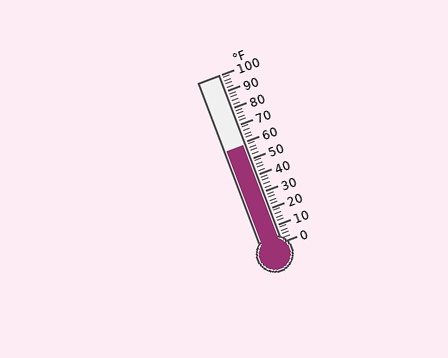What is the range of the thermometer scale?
The thermometer scale ranges from 0°F to 100°F.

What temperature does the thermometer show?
The thermometer shows approximately 58°F.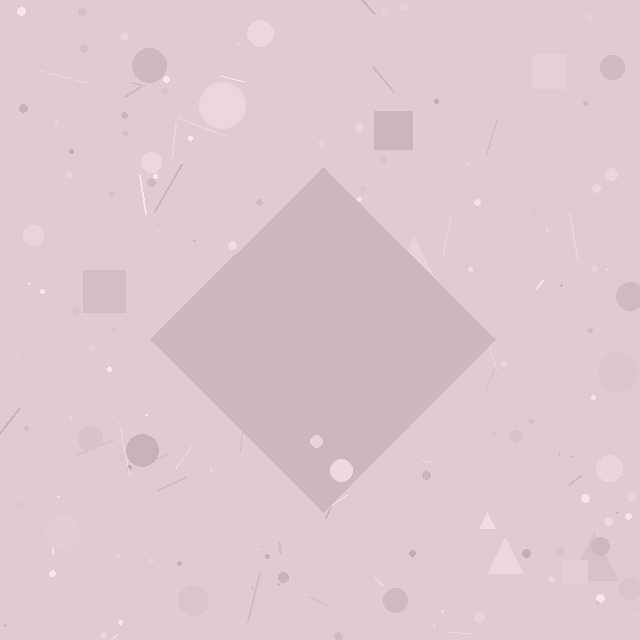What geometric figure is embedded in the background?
A diamond is embedded in the background.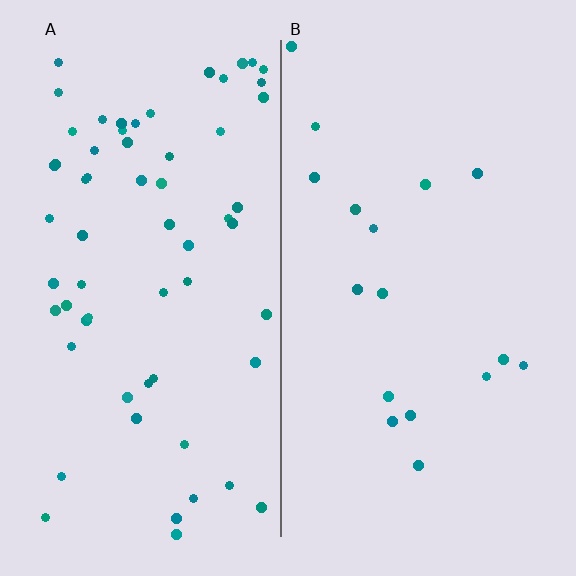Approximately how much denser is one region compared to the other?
Approximately 3.7× — region A over region B.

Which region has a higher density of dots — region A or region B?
A (the left).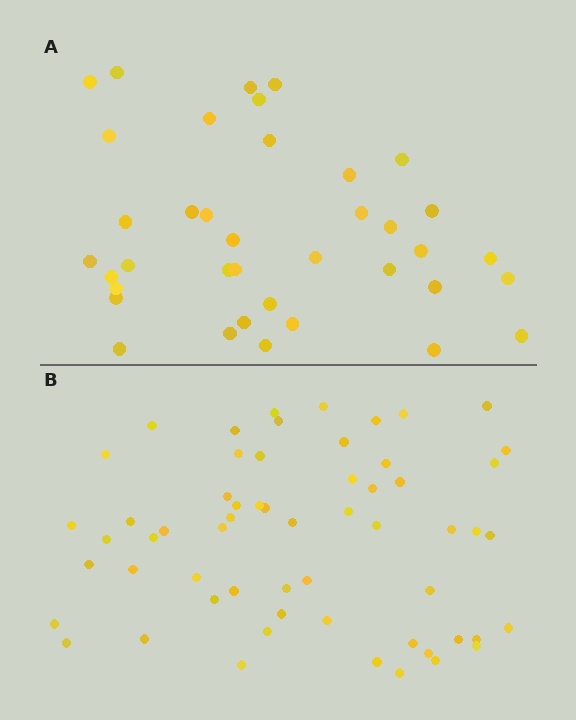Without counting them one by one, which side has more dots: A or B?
Region B (the bottom region) has more dots.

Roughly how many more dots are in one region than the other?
Region B has approximately 20 more dots than region A.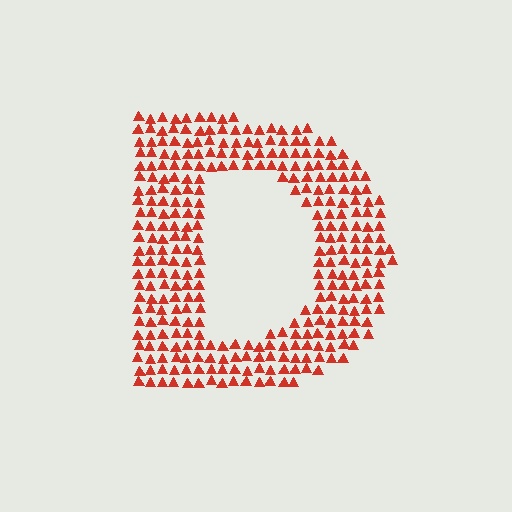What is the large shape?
The large shape is the letter D.